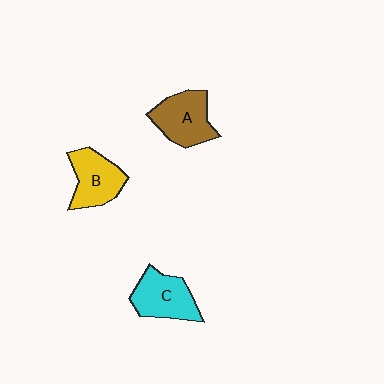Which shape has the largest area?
Shape A (brown).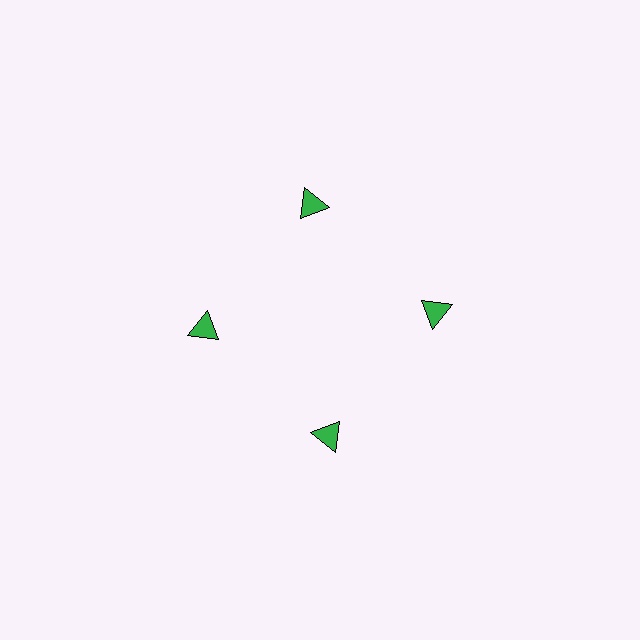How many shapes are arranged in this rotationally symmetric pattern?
There are 4 shapes, arranged in 4 groups of 1.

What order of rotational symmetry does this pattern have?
This pattern has 4-fold rotational symmetry.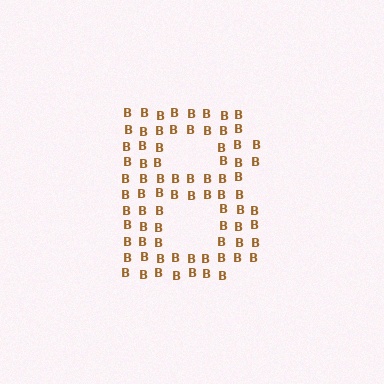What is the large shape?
The large shape is the letter B.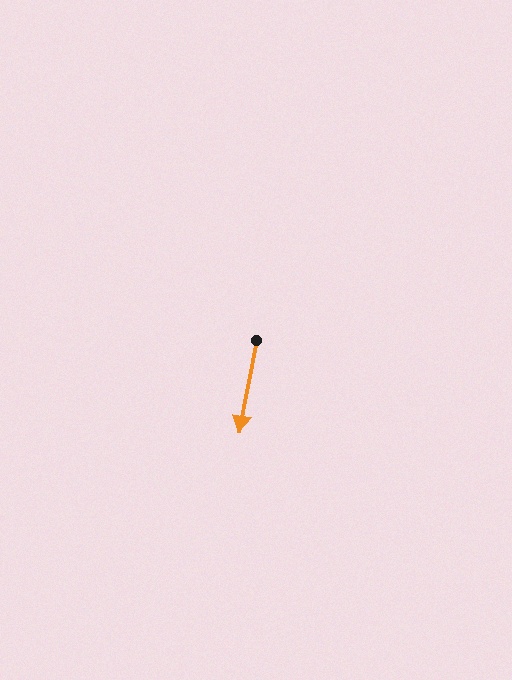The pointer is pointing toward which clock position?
Roughly 6 o'clock.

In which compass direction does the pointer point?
South.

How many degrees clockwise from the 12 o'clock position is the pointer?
Approximately 191 degrees.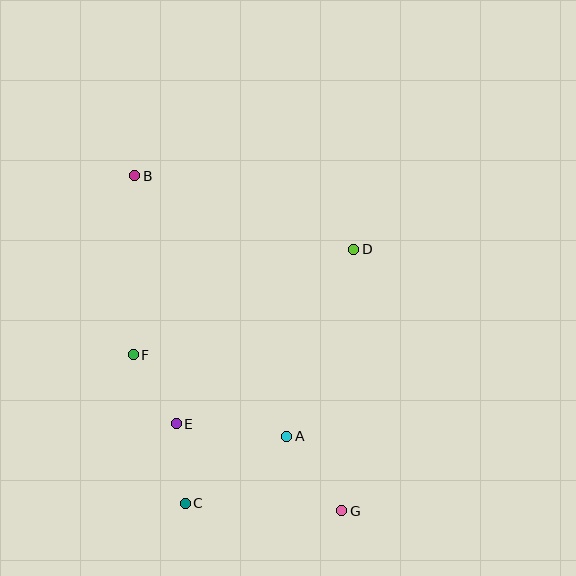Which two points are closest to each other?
Points C and E are closest to each other.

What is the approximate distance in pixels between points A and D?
The distance between A and D is approximately 199 pixels.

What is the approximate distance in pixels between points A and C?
The distance between A and C is approximately 122 pixels.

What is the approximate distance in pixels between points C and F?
The distance between C and F is approximately 157 pixels.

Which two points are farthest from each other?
Points B and G are farthest from each other.